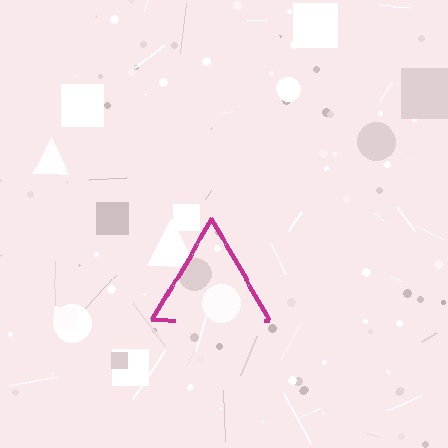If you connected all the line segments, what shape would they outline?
They would outline a triangle.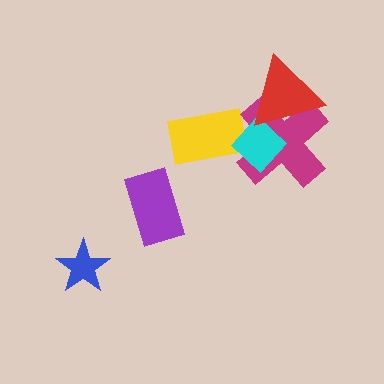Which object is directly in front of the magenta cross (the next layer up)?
The cyan diamond is directly in front of the magenta cross.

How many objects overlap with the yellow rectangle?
2 objects overlap with the yellow rectangle.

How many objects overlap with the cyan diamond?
3 objects overlap with the cyan diamond.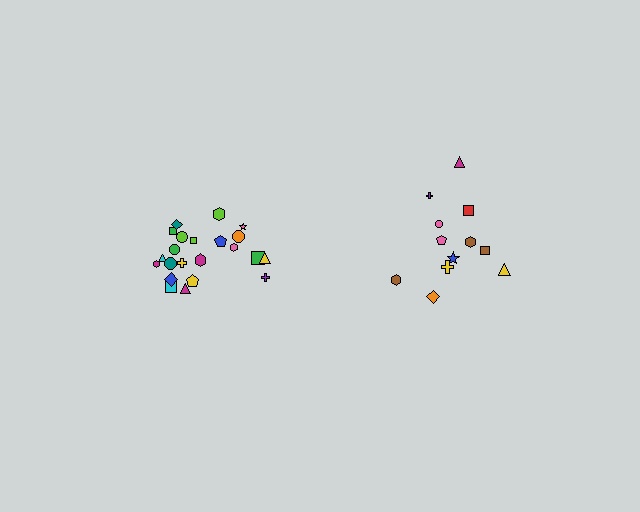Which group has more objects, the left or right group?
The left group.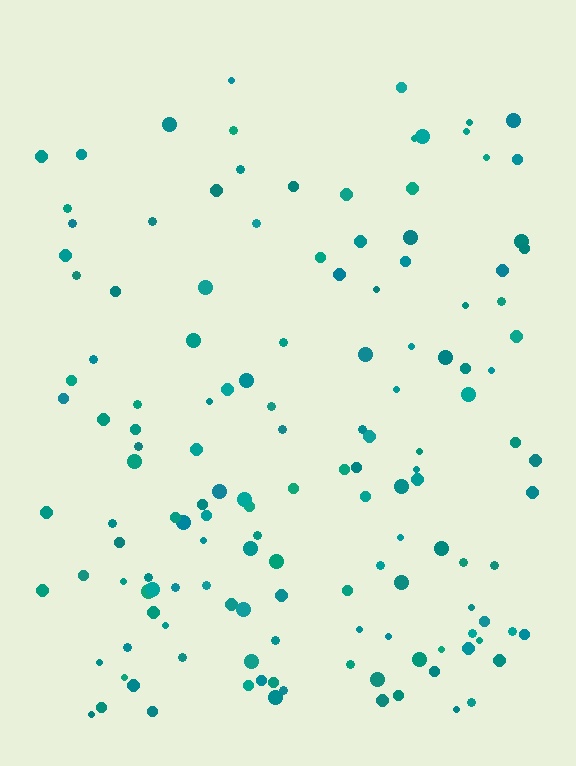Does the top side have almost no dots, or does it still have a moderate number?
Still a moderate number, just noticeably fewer than the bottom.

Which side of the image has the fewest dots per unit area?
The top.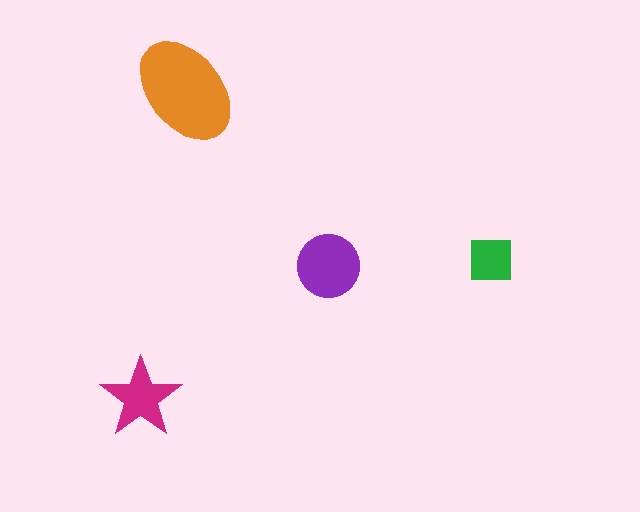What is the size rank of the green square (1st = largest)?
4th.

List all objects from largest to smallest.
The orange ellipse, the purple circle, the magenta star, the green square.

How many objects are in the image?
There are 4 objects in the image.